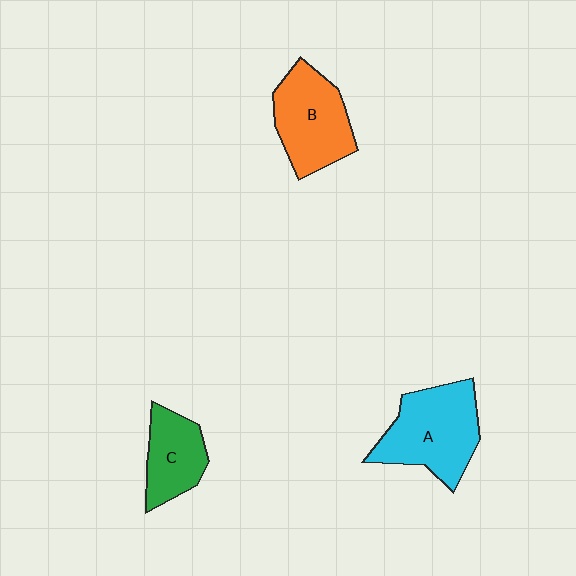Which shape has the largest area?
Shape A (cyan).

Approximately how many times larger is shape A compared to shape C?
Approximately 1.6 times.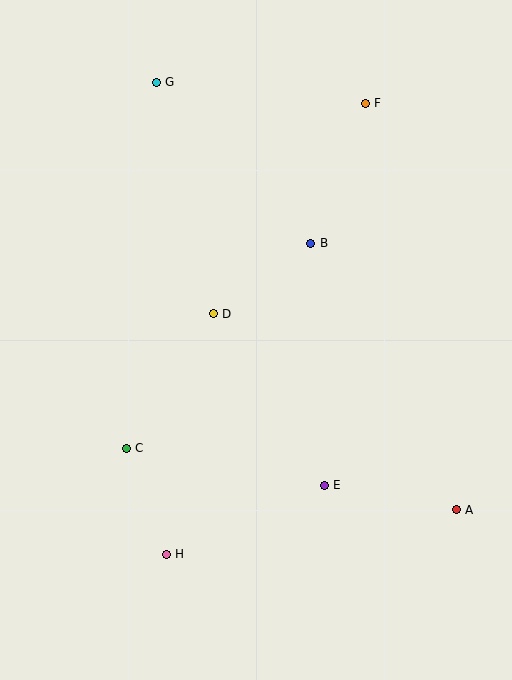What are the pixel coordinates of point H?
Point H is at (166, 554).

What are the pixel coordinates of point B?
Point B is at (311, 243).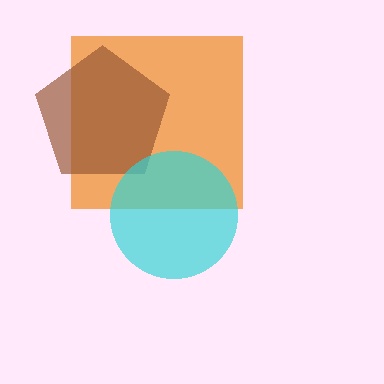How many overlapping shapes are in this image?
There are 3 overlapping shapes in the image.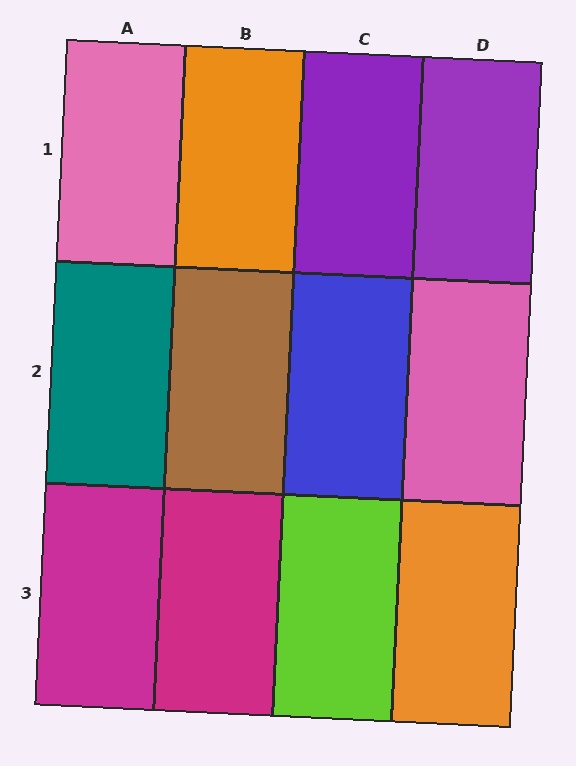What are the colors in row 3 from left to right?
Magenta, magenta, lime, orange.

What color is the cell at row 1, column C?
Purple.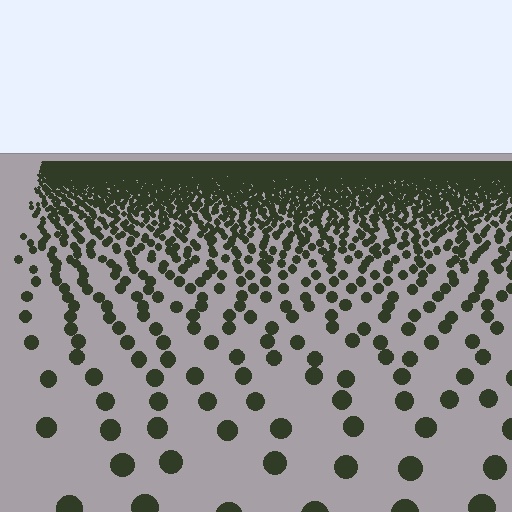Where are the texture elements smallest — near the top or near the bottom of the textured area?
Near the top.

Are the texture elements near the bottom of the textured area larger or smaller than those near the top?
Larger. Near the bottom, elements are closer to the viewer and appear at a bigger on-screen size.